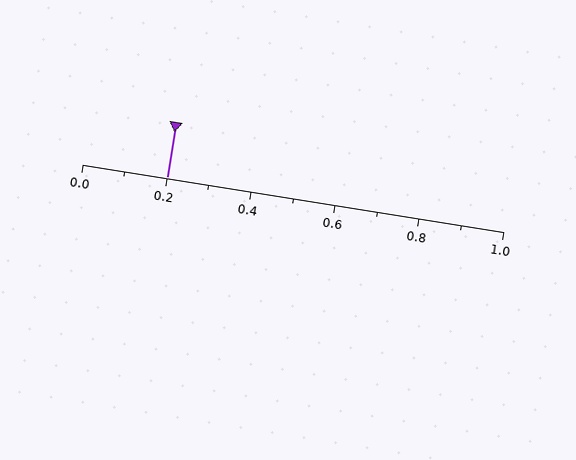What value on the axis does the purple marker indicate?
The marker indicates approximately 0.2.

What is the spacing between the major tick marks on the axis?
The major ticks are spaced 0.2 apart.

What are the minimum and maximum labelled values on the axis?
The axis runs from 0.0 to 1.0.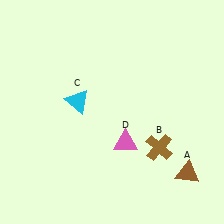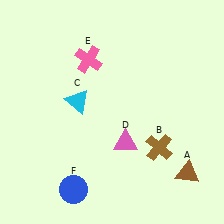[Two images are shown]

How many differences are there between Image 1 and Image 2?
There are 2 differences between the two images.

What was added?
A pink cross (E), a blue circle (F) were added in Image 2.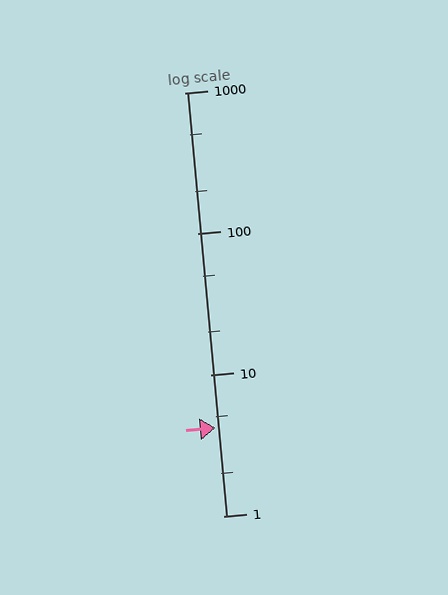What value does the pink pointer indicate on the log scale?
The pointer indicates approximately 4.2.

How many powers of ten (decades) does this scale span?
The scale spans 3 decades, from 1 to 1000.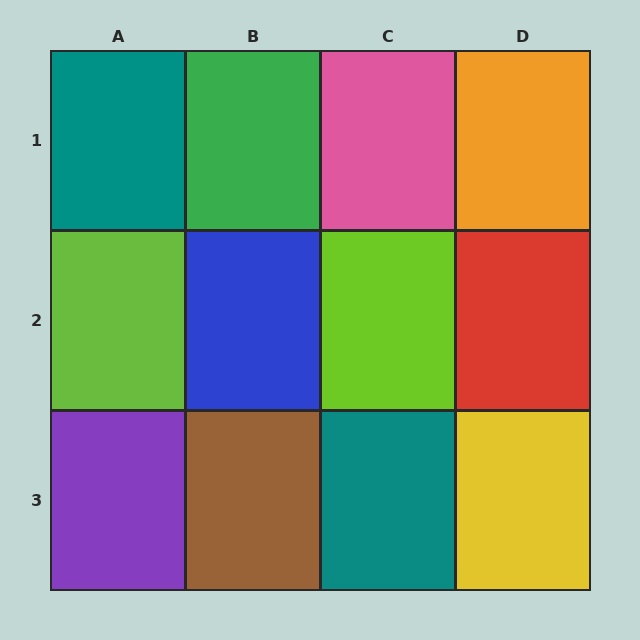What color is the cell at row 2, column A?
Lime.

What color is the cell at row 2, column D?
Red.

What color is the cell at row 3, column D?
Yellow.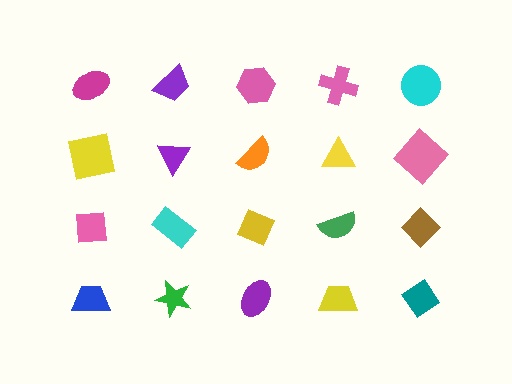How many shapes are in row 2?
5 shapes.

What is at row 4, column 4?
A yellow trapezoid.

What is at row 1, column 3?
A pink hexagon.